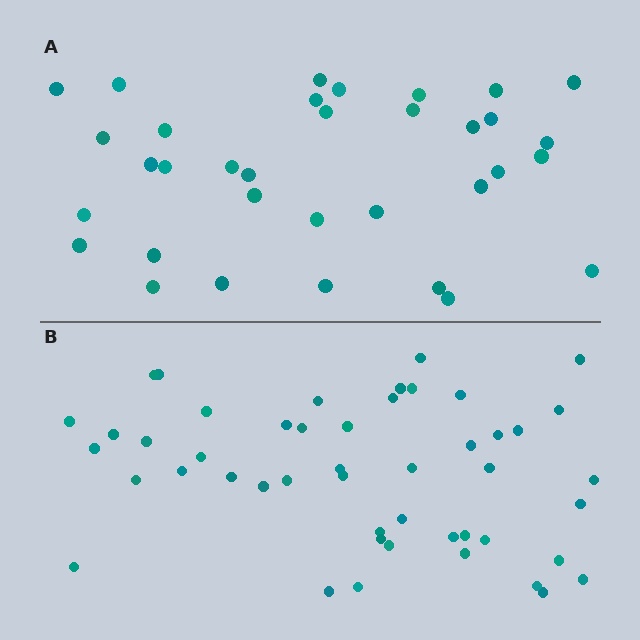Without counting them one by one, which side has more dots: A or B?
Region B (the bottom region) has more dots.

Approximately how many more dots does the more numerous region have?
Region B has approximately 15 more dots than region A.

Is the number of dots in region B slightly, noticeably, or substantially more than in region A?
Region B has noticeably more, but not dramatically so. The ratio is roughly 1.4 to 1.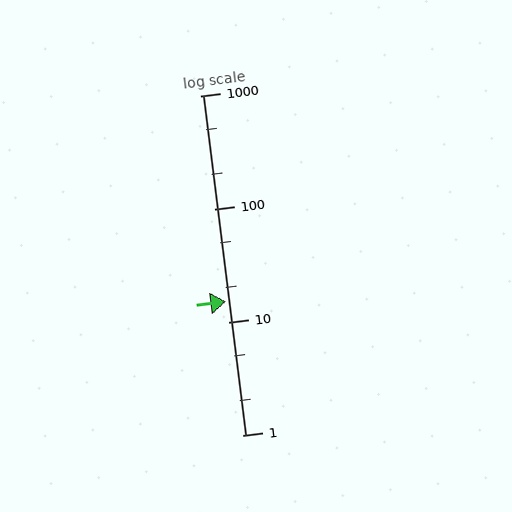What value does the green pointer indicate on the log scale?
The pointer indicates approximately 15.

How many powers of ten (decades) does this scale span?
The scale spans 3 decades, from 1 to 1000.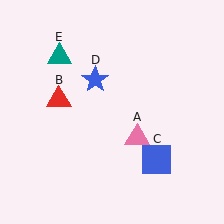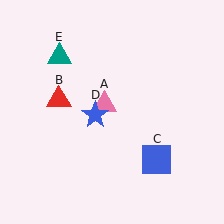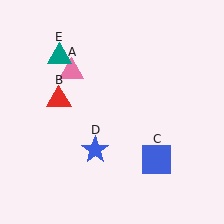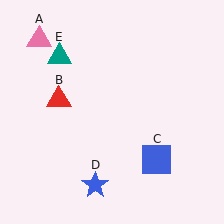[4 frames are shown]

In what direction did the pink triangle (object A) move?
The pink triangle (object A) moved up and to the left.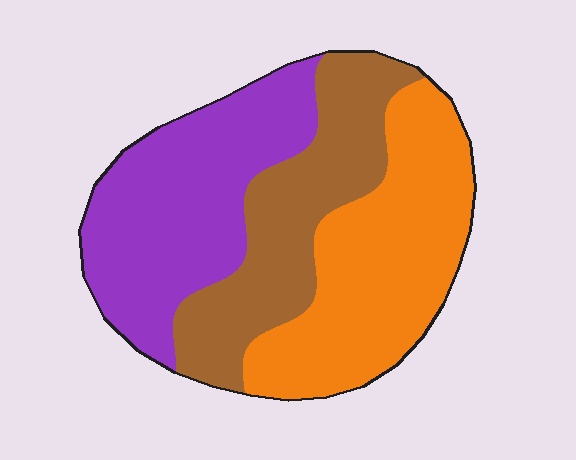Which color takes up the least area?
Brown, at roughly 30%.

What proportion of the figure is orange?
Orange covers around 35% of the figure.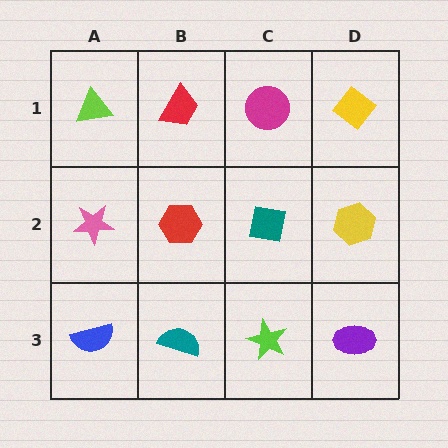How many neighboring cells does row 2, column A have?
3.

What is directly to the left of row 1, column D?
A magenta circle.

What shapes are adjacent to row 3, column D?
A yellow hexagon (row 2, column D), a lime star (row 3, column C).